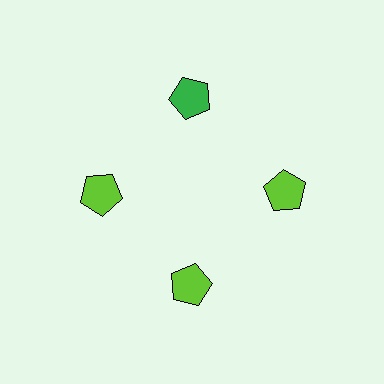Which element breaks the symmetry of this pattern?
The green pentagon at roughly the 12 o'clock position breaks the symmetry. All other shapes are lime pentagons.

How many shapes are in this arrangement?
There are 4 shapes arranged in a ring pattern.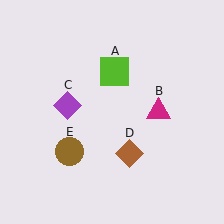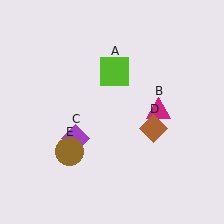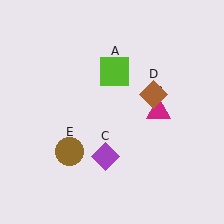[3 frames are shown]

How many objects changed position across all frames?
2 objects changed position: purple diamond (object C), brown diamond (object D).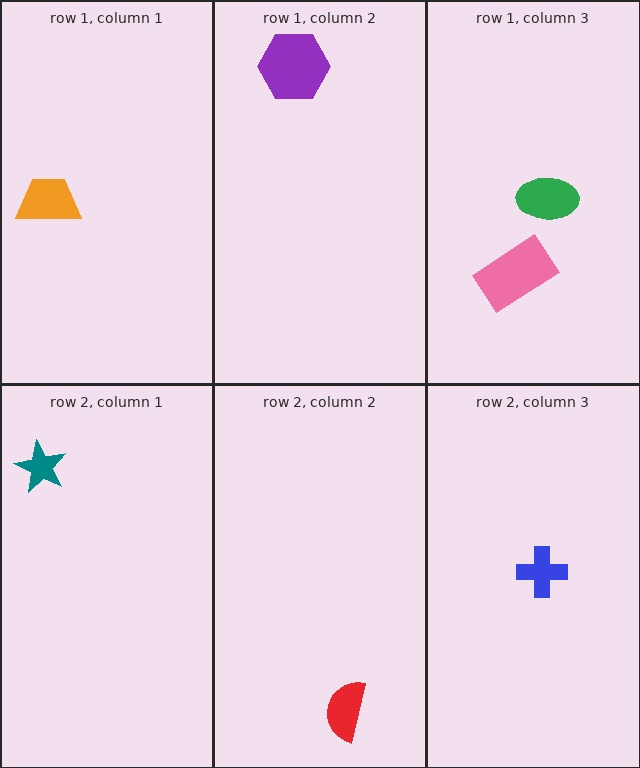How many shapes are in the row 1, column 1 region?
1.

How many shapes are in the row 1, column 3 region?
2.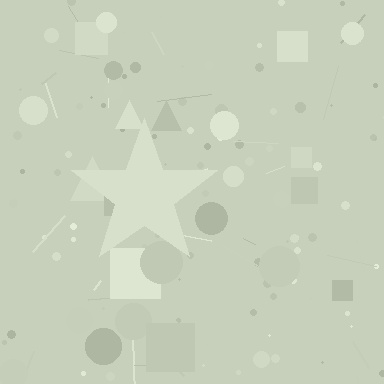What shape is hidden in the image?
A star is hidden in the image.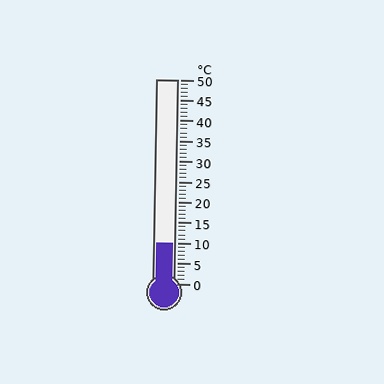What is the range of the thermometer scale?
The thermometer scale ranges from 0°C to 50°C.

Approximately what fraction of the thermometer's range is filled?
The thermometer is filled to approximately 20% of its range.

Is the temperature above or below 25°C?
The temperature is below 25°C.